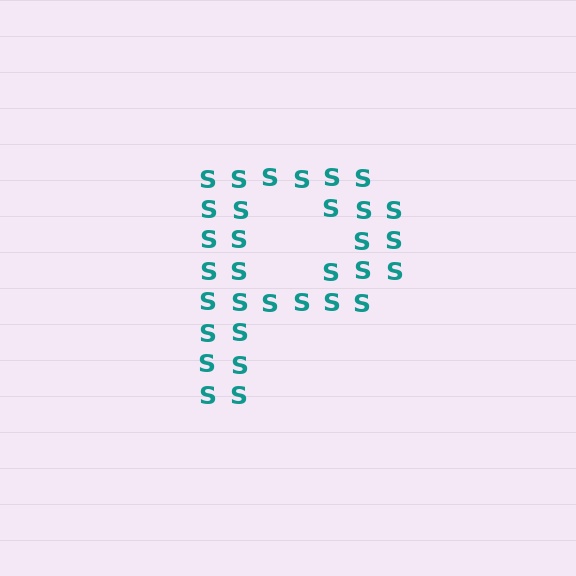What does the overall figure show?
The overall figure shows the letter P.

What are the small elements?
The small elements are letter S's.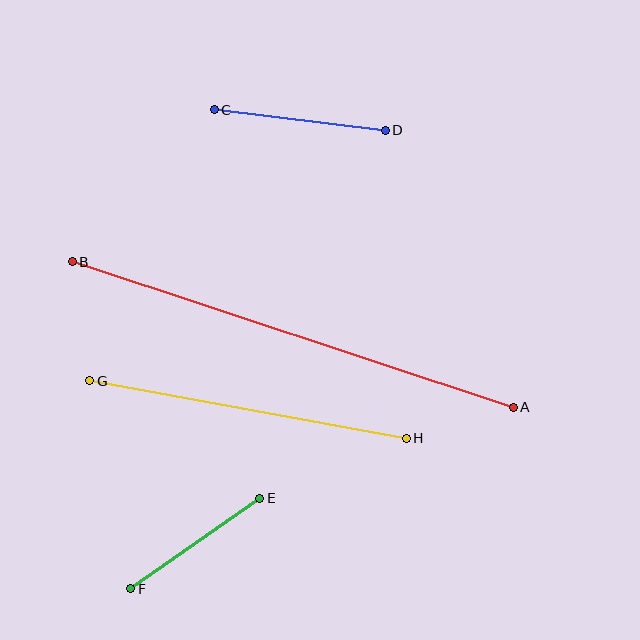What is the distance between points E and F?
The distance is approximately 157 pixels.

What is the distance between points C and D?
The distance is approximately 173 pixels.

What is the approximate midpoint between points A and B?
The midpoint is at approximately (293, 334) pixels.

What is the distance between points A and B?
The distance is approximately 464 pixels.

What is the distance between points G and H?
The distance is approximately 322 pixels.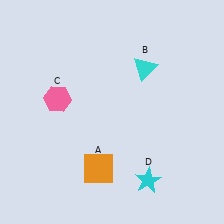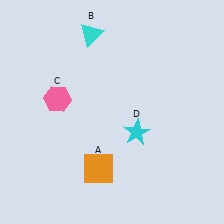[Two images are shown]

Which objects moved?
The objects that moved are: the cyan triangle (B), the cyan star (D).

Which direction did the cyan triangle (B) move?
The cyan triangle (B) moved left.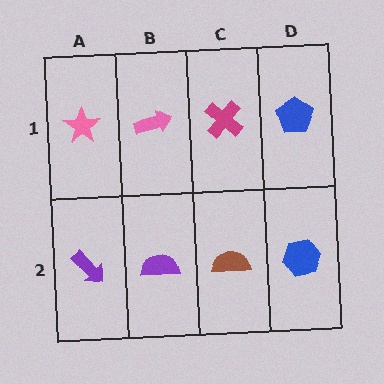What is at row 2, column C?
A brown semicircle.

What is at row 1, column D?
A blue pentagon.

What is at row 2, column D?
A blue hexagon.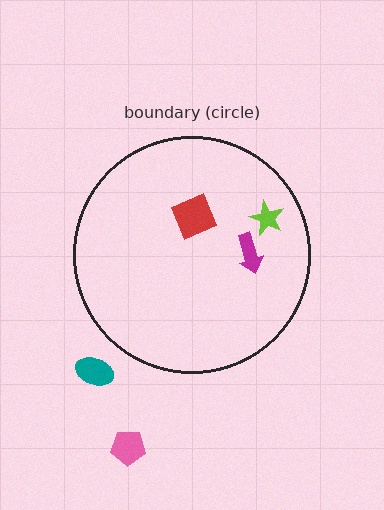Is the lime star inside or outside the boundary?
Inside.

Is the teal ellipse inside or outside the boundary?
Outside.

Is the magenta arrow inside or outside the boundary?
Inside.